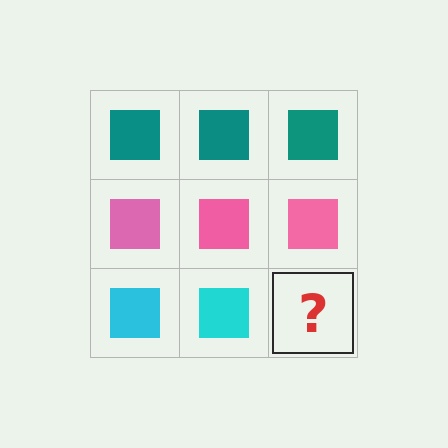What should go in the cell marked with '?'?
The missing cell should contain a cyan square.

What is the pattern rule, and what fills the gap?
The rule is that each row has a consistent color. The gap should be filled with a cyan square.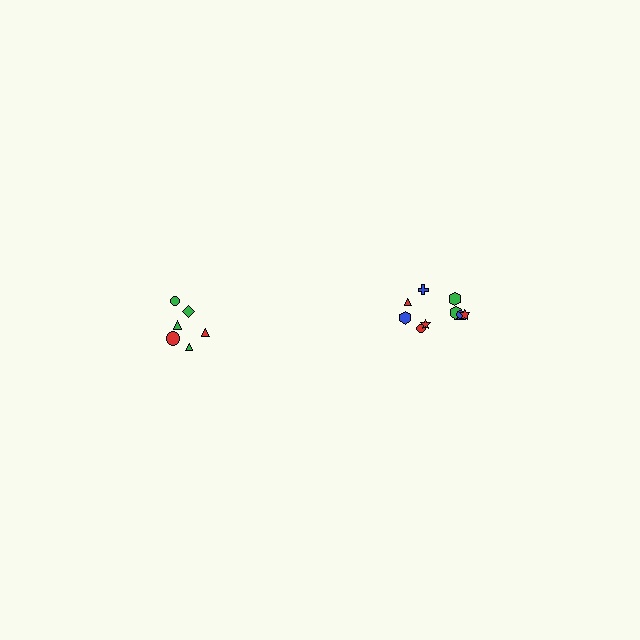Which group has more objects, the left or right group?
The right group.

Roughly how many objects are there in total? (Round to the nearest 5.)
Roughly 20 objects in total.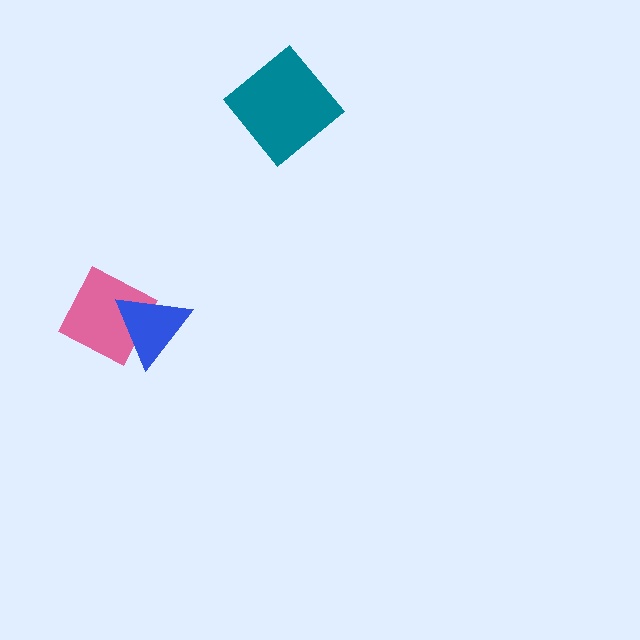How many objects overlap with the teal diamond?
0 objects overlap with the teal diamond.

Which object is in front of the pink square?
The blue triangle is in front of the pink square.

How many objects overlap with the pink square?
1 object overlaps with the pink square.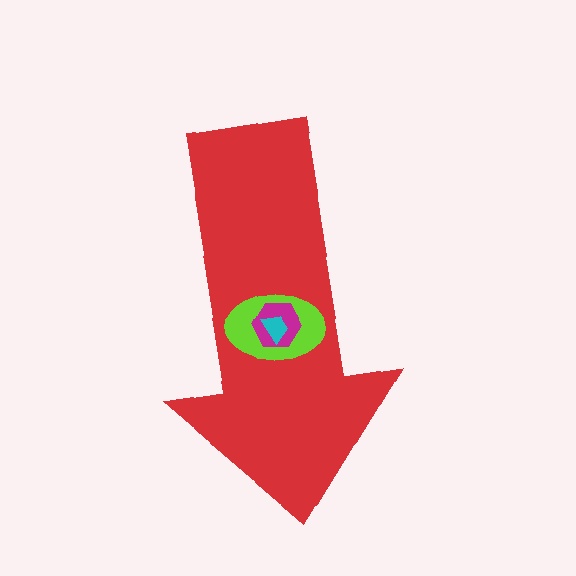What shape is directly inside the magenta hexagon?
The cyan trapezoid.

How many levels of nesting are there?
4.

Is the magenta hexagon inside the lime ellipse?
Yes.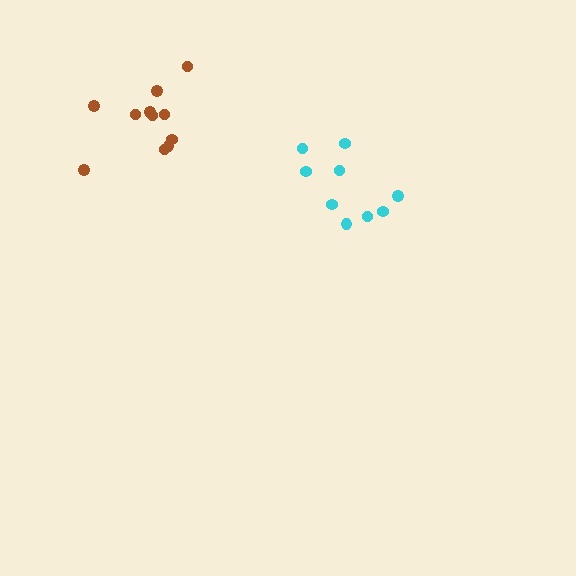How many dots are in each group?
Group 1: 9 dots, Group 2: 11 dots (20 total).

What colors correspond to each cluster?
The clusters are colored: cyan, brown.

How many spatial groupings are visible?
There are 2 spatial groupings.